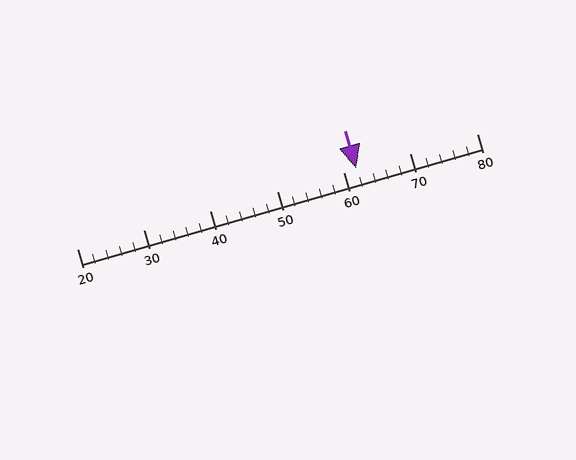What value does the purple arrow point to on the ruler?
The purple arrow points to approximately 62.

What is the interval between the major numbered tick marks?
The major tick marks are spaced 10 units apart.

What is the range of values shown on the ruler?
The ruler shows values from 20 to 80.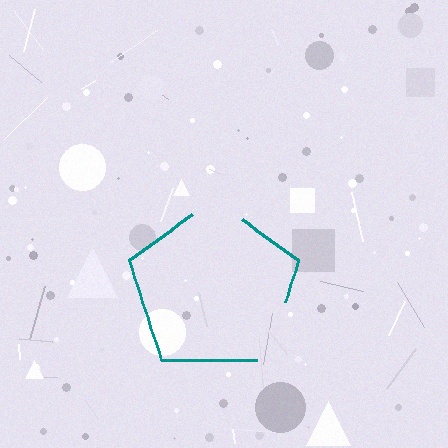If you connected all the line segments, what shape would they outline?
They would outline a pentagon.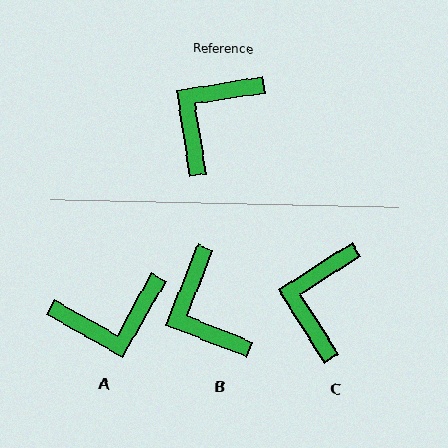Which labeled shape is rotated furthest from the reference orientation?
A, about 141 degrees away.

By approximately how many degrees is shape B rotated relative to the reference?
Approximately 59 degrees counter-clockwise.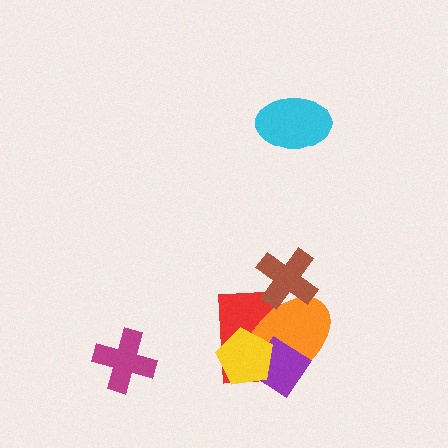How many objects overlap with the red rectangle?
3 objects overlap with the red rectangle.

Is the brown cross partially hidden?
No, no other shape covers it.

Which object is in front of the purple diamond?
The yellow pentagon is in front of the purple diamond.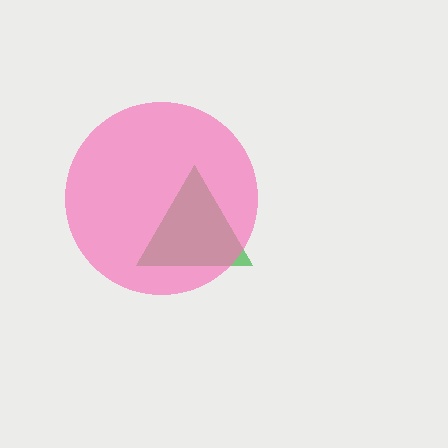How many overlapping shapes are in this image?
There are 2 overlapping shapes in the image.